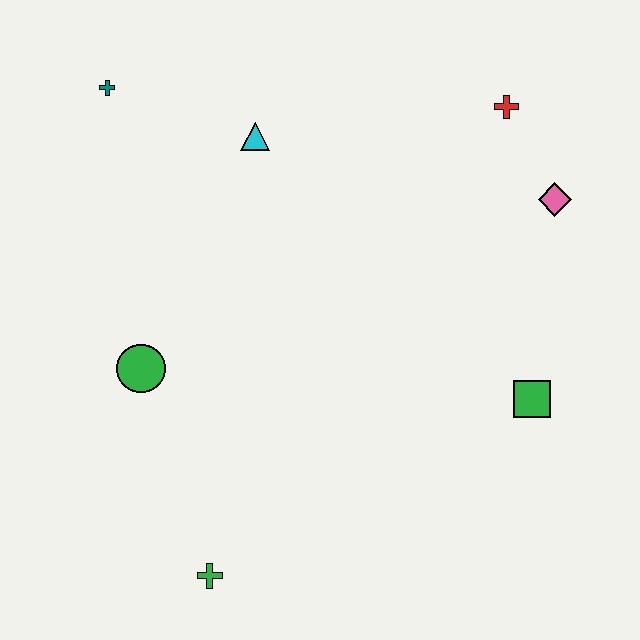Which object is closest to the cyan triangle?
The teal cross is closest to the cyan triangle.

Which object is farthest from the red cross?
The green cross is farthest from the red cross.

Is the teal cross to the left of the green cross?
Yes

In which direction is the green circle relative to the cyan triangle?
The green circle is below the cyan triangle.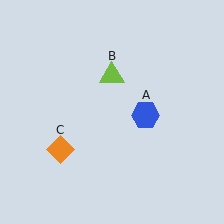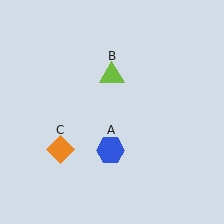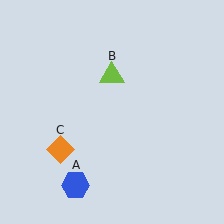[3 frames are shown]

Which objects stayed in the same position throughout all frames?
Lime triangle (object B) and orange diamond (object C) remained stationary.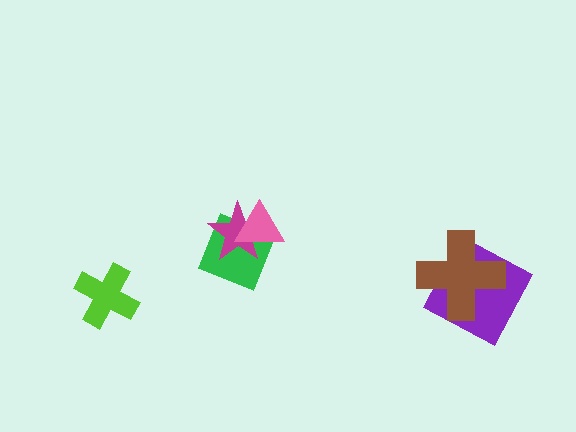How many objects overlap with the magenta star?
2 objects overlap with the magenta star.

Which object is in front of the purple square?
The brown cross is in front of the purple square.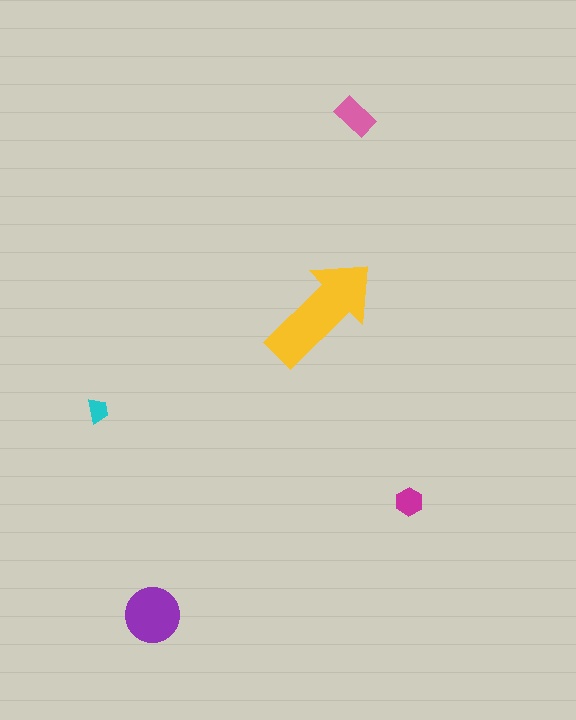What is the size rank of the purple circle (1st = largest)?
2nd.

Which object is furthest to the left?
The cyan trapezoid is leftmost.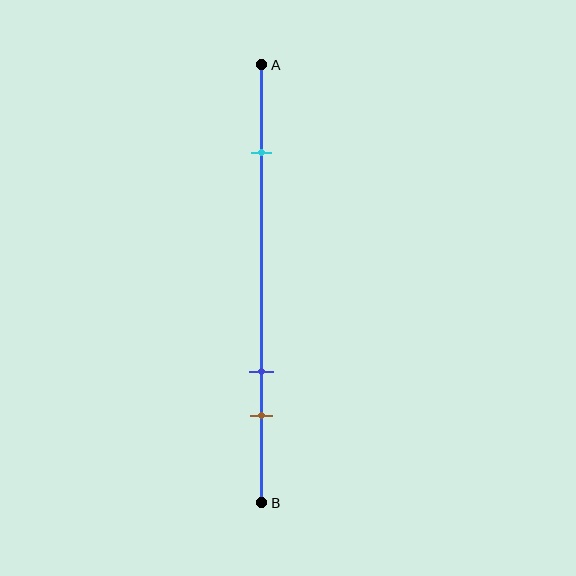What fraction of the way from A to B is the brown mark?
The brown mark is approximately 80% (0.8) of the way from A to B.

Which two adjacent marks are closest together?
The blue and brown marks are the closest adjacent pair.